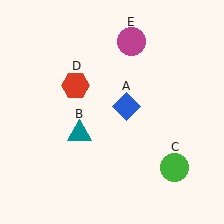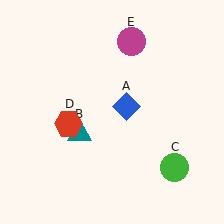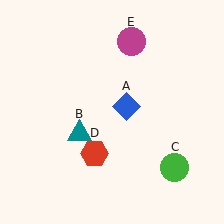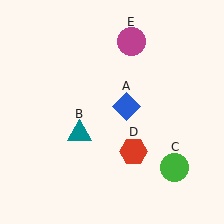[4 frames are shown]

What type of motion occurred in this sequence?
The red hexagon (object D) rotated counterclockwise around the center of the scene.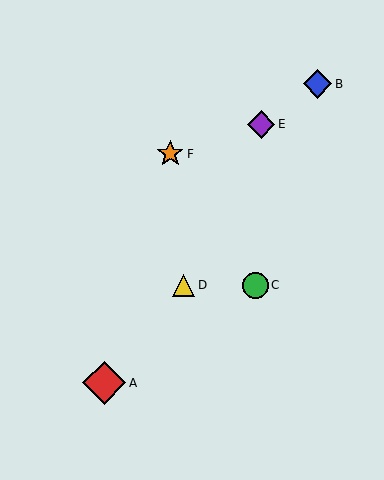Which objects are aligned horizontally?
Objects C, D are aligned horizontally.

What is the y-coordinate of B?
Object B is at y≈84.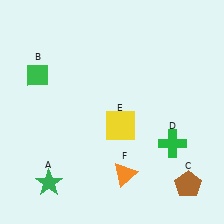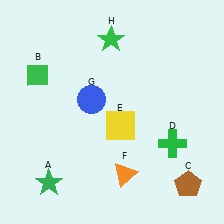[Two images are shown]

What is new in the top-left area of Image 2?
A green star (H) was added in the top-left area of Image 2.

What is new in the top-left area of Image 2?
A blue circle (G) was added in the top-left area of Image 2.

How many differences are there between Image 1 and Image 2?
There are 2 differences between the two images.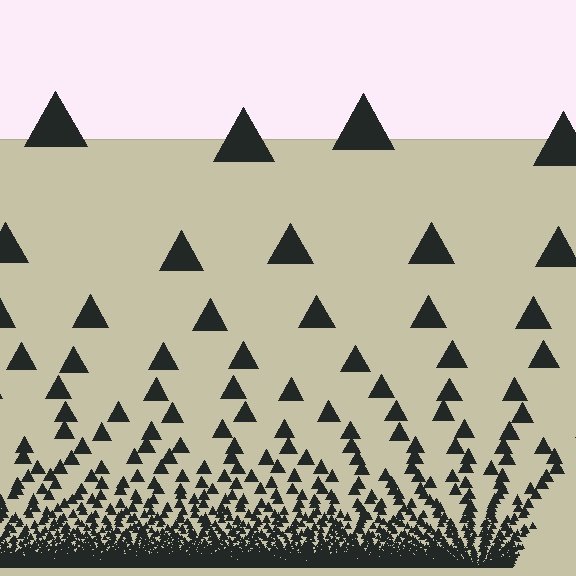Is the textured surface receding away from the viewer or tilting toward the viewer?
The surface appears to tilt toward the viewer. Texture elements get larger and sparser toward the top.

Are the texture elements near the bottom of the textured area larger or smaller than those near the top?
Smaller. The gradient is inverted — elements near the bottom are smaller and denser.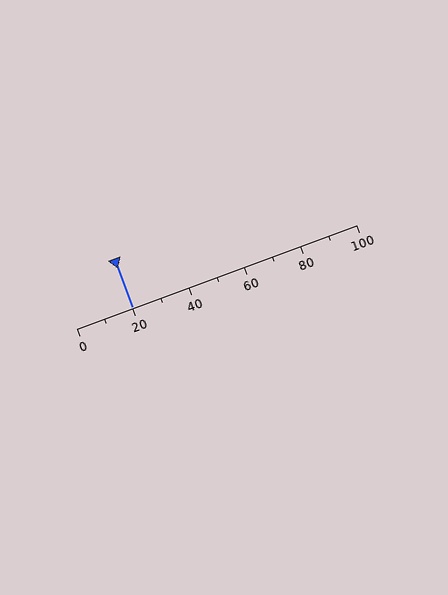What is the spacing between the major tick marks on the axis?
The major ticks are spaced 20 apart.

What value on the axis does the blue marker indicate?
The marker indicates approximately 20.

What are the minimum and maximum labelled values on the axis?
The axis runs from 0 to 100.